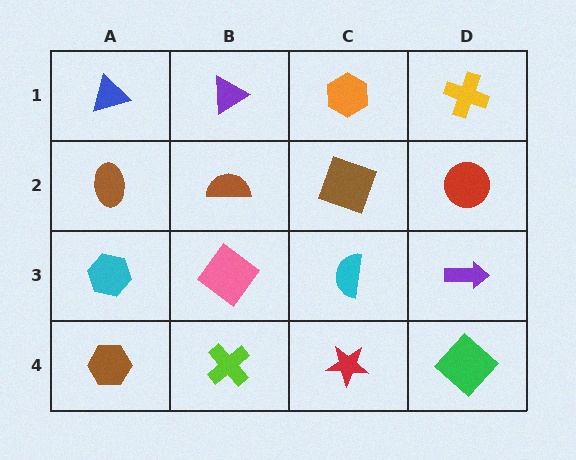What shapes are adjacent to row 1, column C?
A brown square (row 2, column C), a purple triangle (row 1, column B), a yellow cross (row 1, column D).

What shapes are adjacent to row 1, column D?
A red circle (row 2, column D), an orange hexagon (row 1, column C).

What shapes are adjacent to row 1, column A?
A brown ellipse (row 2, column A), a purple triangle (row 1, column B).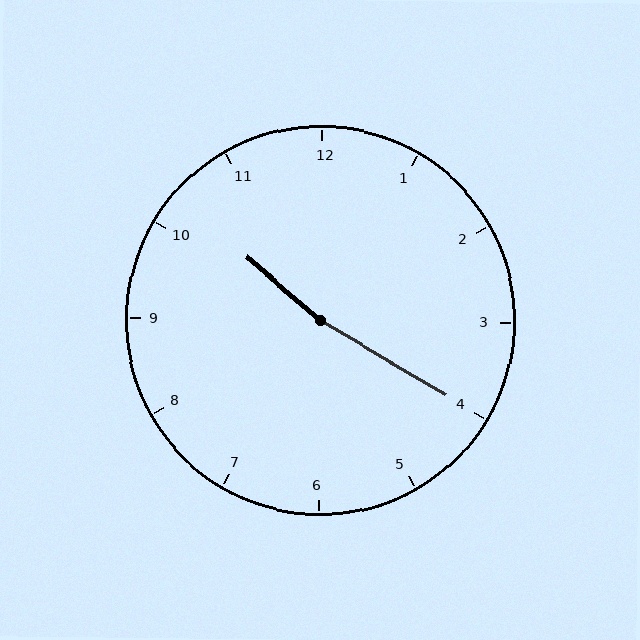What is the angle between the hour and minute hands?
Approximately 170 degrees.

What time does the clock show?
10:20.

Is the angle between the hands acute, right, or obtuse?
It is obtuse.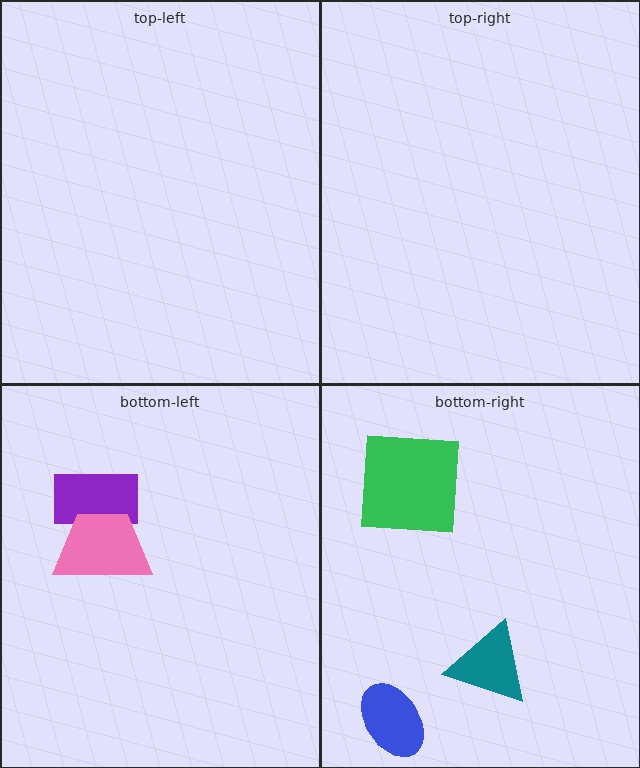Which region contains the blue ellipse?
The bottom-right region.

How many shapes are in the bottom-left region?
2.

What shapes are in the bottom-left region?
The purple rectangle, the pink trapezoid.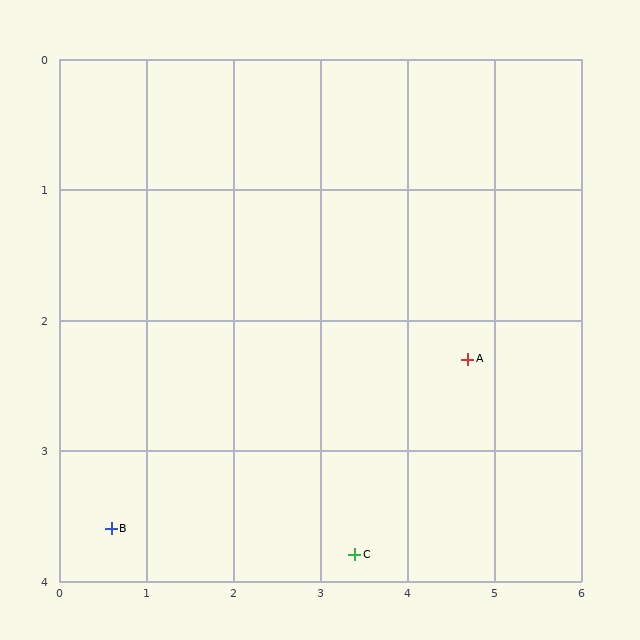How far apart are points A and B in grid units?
Points A and B are about 4.3 grid units apart.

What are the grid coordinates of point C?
Point C is at approximately (3.4, 3.8).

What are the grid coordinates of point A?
Point A is at approximately (4.7, 2.3).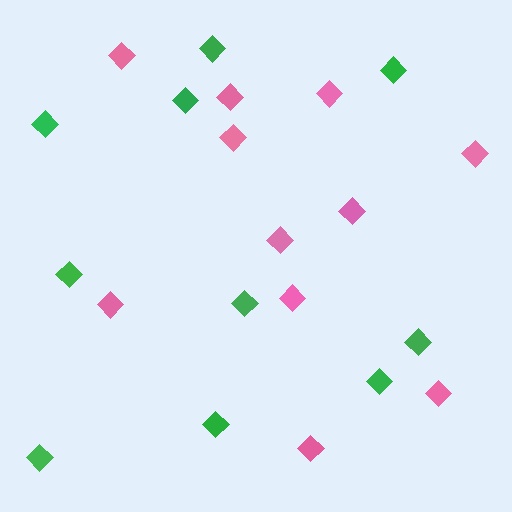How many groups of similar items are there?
There are 2 groups: one group of pink diamonds (11) and one group of green diamonds (10).